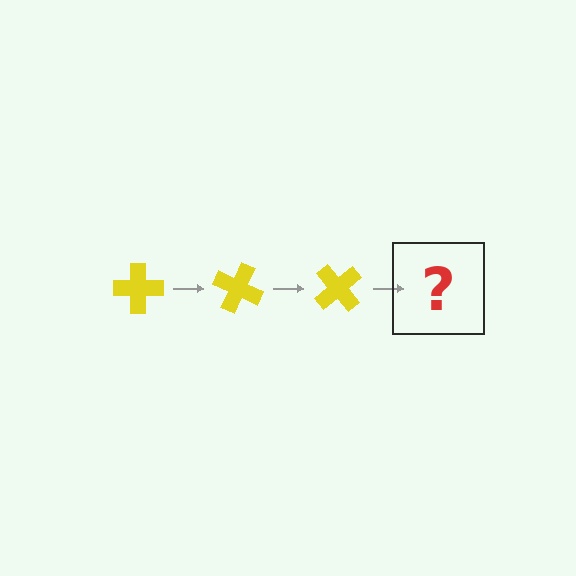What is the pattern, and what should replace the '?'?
The pattern is that the cross rotates 25 degrees each step. The '?' should be a yellow cross rotated 75 degrees.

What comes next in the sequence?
The next element should be a yellow cross rotated 75 degrees.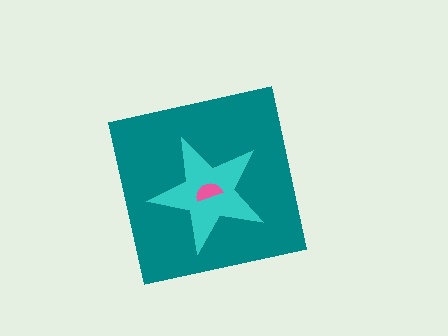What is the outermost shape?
The teal square.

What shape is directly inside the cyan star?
The pink semicircle.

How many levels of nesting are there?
3.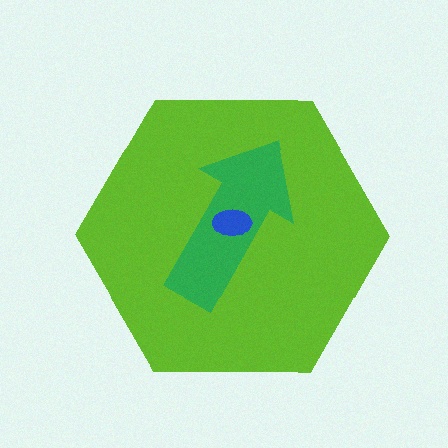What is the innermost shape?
The blue ellipse.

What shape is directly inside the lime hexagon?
The green arrow.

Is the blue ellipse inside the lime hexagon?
Yes.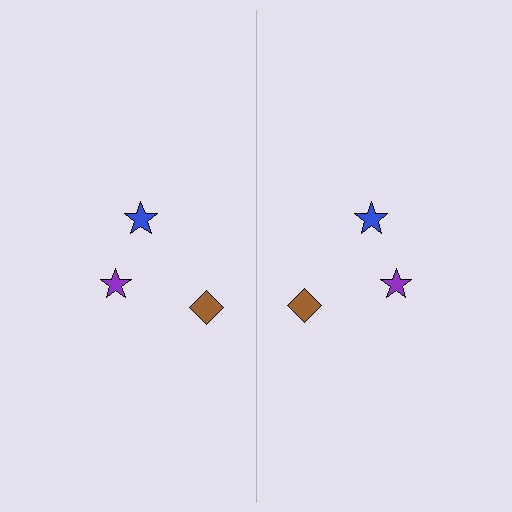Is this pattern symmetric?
Yes, this pattern has bilateral (reflection) symmetry.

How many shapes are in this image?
There are 6 shapes in this image.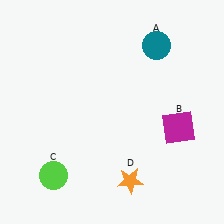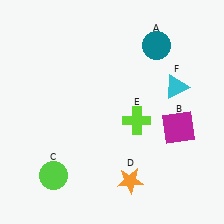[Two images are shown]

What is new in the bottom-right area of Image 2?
A lime cross (E) was added in the bottom-right area of Image 2.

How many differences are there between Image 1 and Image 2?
There are 2 differences between the two images.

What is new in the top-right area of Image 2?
A cyan triangle (F) was added in the top-right area of Image 2.